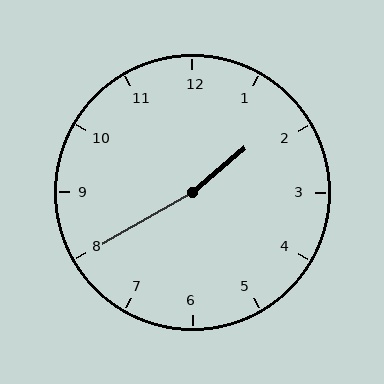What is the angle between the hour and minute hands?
Approximately 170 degrees.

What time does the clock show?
1:40.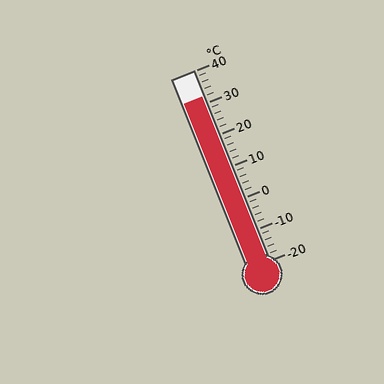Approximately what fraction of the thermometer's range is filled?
The thermometer is filled to approximately 85% of its range.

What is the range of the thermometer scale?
The thermometer scale ranges from -20°C to 40°C.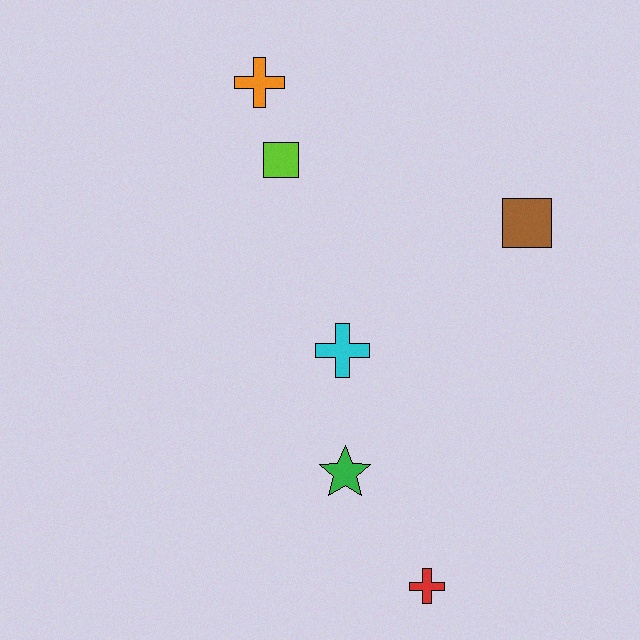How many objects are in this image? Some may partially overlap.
There are 6 objects.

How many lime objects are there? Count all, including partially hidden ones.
There is 1 lime object.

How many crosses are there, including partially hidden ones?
There are 3 crosses.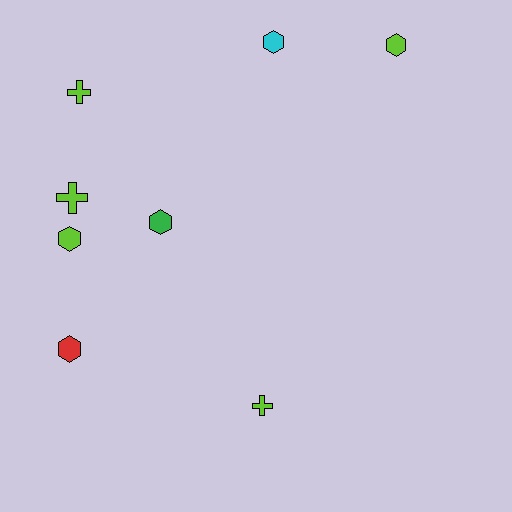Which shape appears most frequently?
Hexagon, with 5 objects.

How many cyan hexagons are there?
There is 1 cyan hexagon.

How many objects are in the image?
There are 8 objects.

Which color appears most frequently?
Lime, with 5 objects.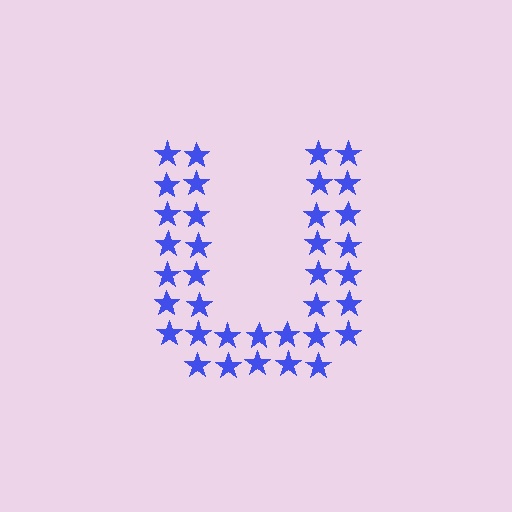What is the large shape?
The large shape is the letter U.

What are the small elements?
The small elements are stars.